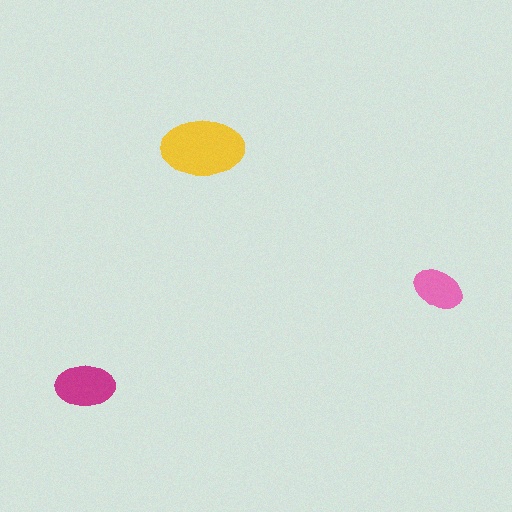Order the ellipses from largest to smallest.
the yellow one, the magenta one, the pink one.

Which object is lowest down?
The magenta ellipse is bottommost.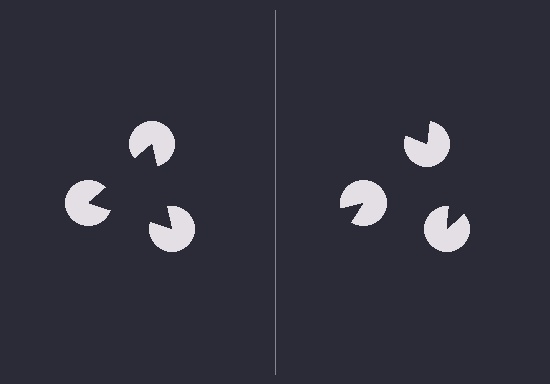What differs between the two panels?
The pac-man discs are positioned identically on both sides; only the wedge orientations differ. On the left they align to a triangle; on the right they are misaligned.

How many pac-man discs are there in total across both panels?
6 — 3 on each side.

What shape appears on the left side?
An illusory triangle.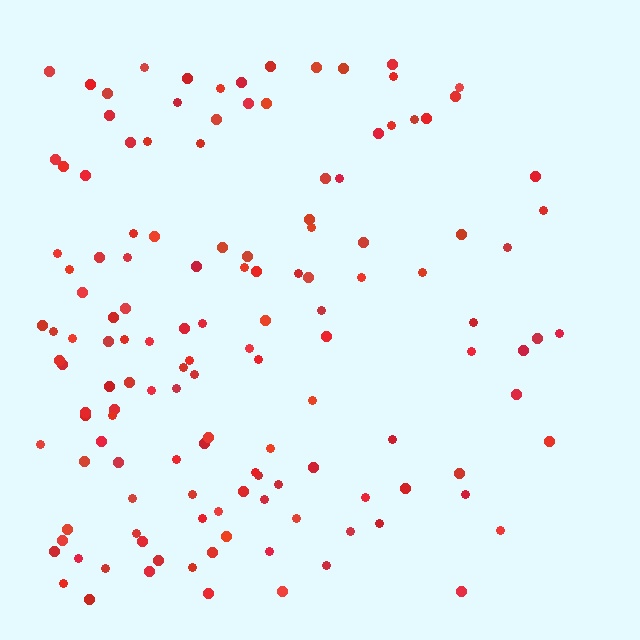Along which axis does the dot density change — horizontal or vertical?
Horizontal.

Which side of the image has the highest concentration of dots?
The left.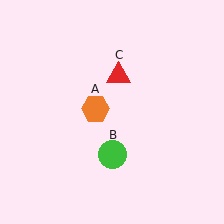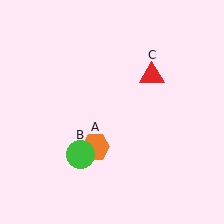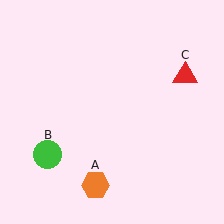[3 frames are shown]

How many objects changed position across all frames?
3 objects changed position: orange hexagon (object A), green circle (object B), red triangle (object C).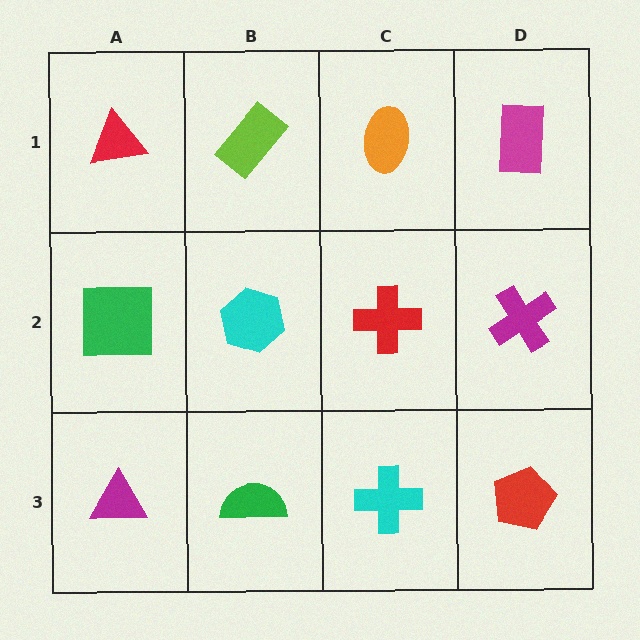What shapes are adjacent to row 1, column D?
A magenta cross (row 2, column D), an orange ellipse (row 1, column C).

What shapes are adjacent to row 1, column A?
A green square (row 2, column A), a lime rectangle (row 1, column B).